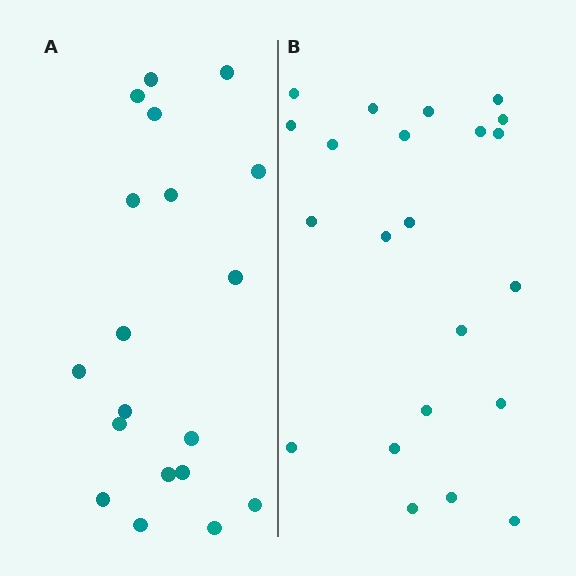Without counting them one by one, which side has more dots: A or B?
Region B (the right region) has more dots.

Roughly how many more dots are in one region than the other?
Region B has just a few more — roughly 2 or 3 more dots than region A.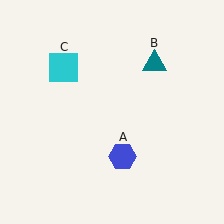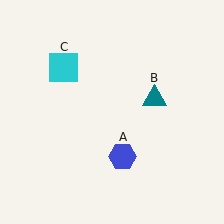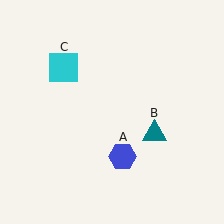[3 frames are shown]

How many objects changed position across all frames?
1 object changed position: teal triangle (object B).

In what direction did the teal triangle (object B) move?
The teal triangle (object B) moved down.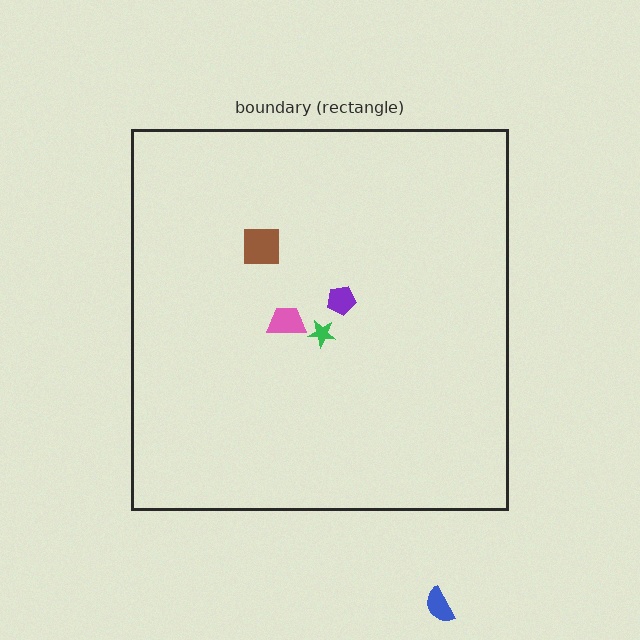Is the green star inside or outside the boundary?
Inside.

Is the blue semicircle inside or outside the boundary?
Outside.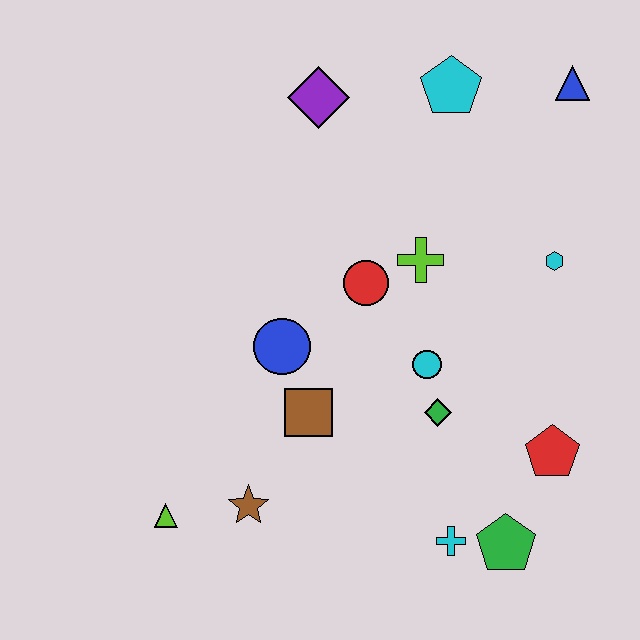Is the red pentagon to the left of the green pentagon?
No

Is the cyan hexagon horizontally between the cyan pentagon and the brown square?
No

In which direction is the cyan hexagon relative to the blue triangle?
The cyan hexagon is below the blue triangle.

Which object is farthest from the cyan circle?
The blue triangle is farthest from the cyan circle.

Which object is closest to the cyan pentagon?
The blue triangle is closest to the cyan pentagon.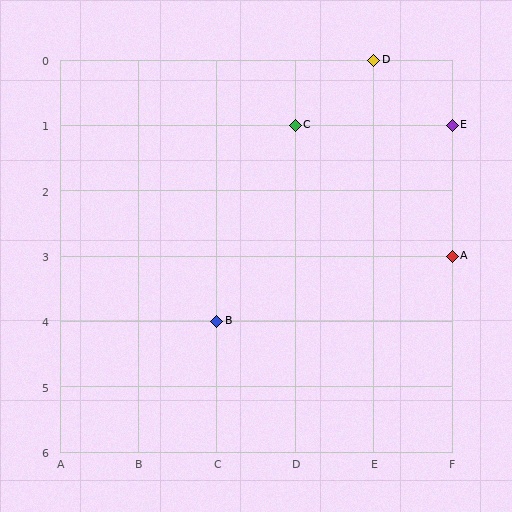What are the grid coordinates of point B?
Point B is at grid coordinates (C, 4).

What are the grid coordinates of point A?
Point A is at grid coordinates (F, 3).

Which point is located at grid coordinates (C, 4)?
Point B is at (C, 4).